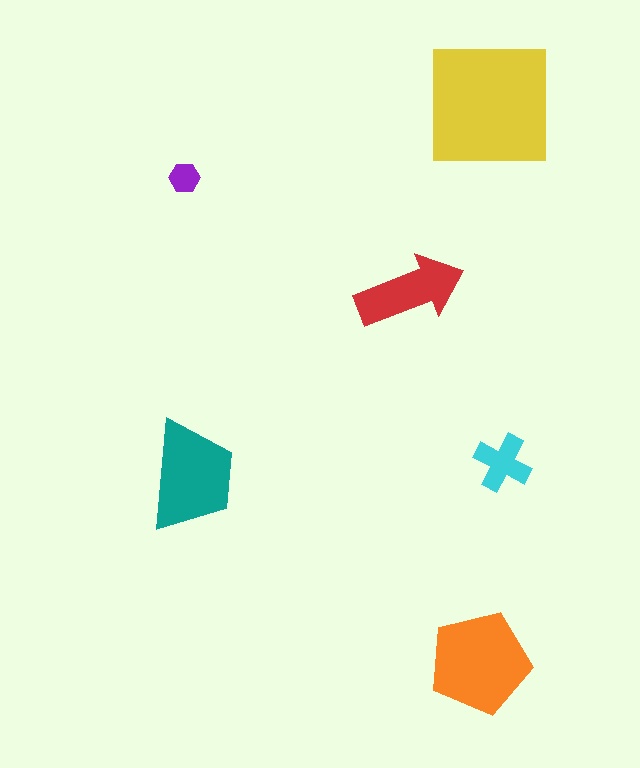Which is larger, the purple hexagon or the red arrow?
The red arrow.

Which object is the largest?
The yellow square.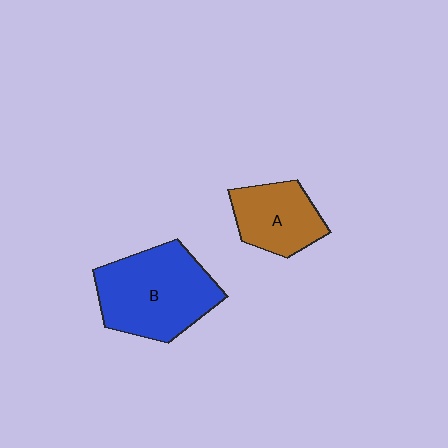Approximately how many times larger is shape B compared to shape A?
Approximately 1.7 times.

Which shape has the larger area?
Shape B (blue).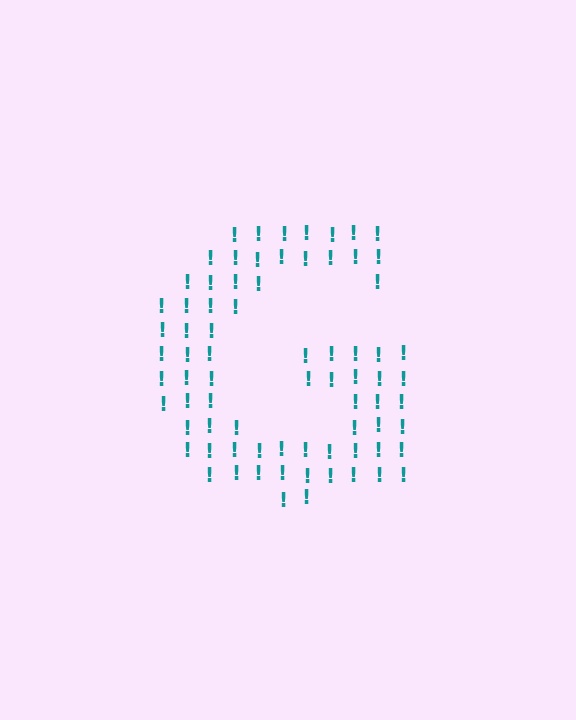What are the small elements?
The small elements are exclamation marks.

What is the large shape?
The large shape is the letter G.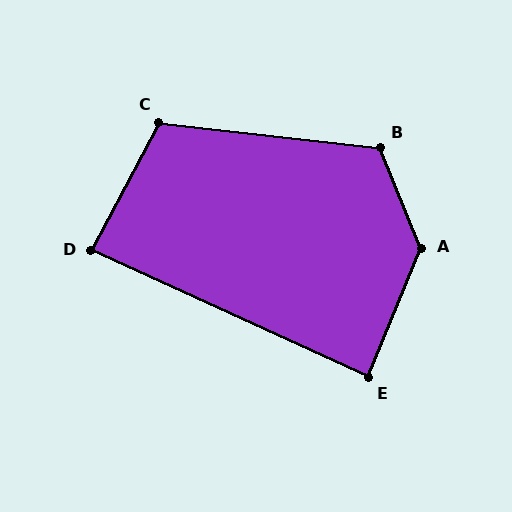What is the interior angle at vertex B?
Approximately 118 degrees (obtuse).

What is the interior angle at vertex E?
Approximately 88 degrees (approximately right).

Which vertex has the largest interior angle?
A, at approximately 136 degrees.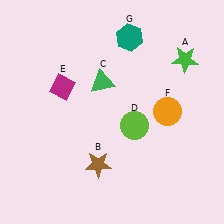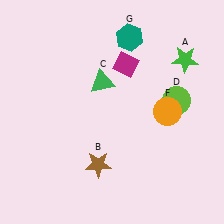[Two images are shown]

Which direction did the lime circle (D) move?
The lime circle (D) moved right.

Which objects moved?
The objects that moved are: the lime circle (D), the magenta diamond (E).